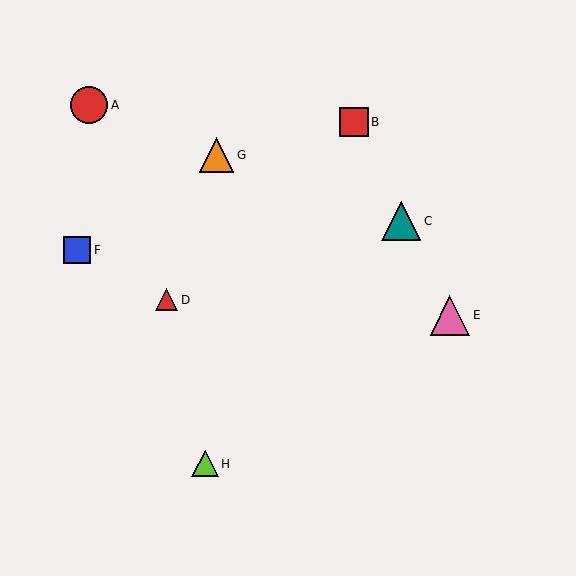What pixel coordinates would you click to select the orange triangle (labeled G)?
Click at (217, 155) to select the orange triangle G.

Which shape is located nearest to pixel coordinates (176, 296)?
The red triangle (labeled D) at (167, 300) is nearest to that location.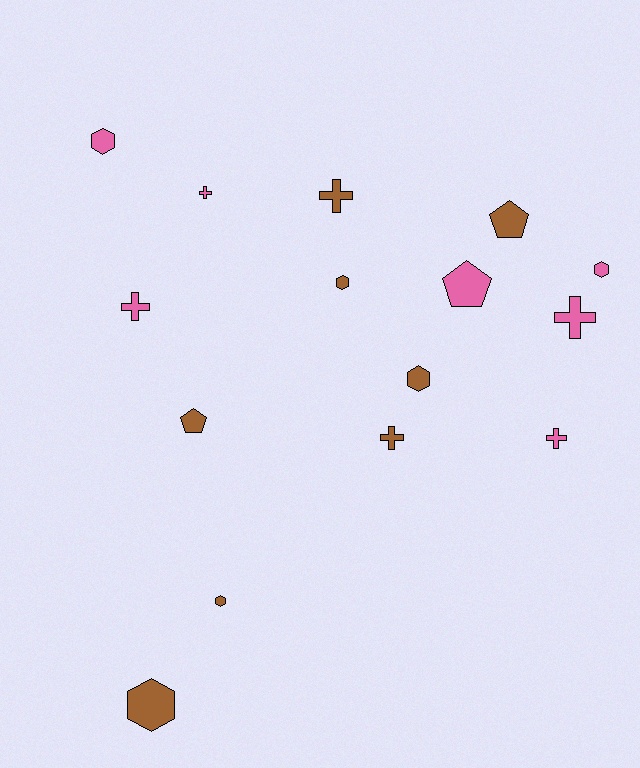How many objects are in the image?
There are 15 objects.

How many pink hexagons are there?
There are 2 pink hexagons.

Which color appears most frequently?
Brown, with 8 objects.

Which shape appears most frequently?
Hexagon, with 6 objects.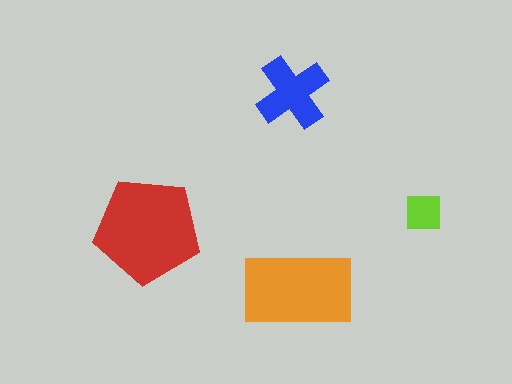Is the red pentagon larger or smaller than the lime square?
Larger.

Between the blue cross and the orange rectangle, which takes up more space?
The orange rectangle.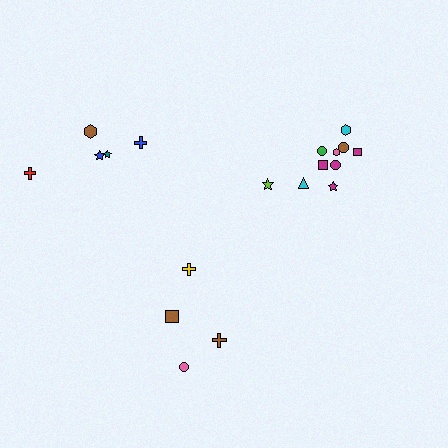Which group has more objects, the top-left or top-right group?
The top-right group.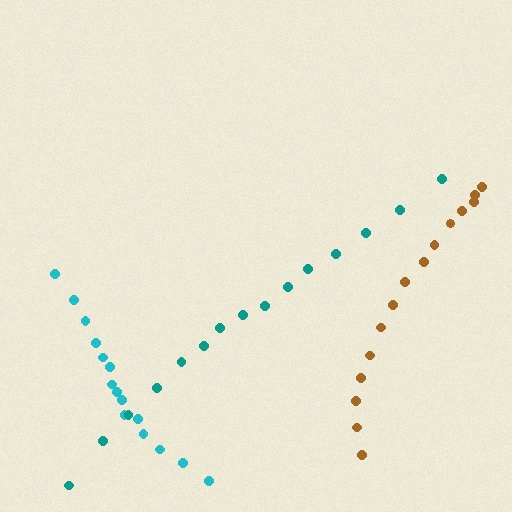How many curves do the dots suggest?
There are 3 distinct paths.